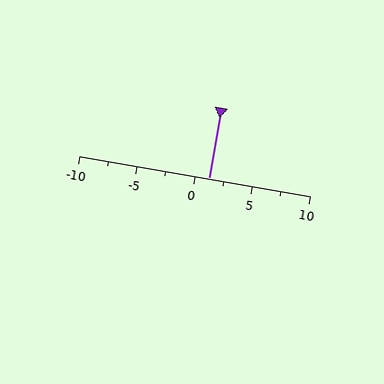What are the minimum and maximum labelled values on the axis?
The axis runs from -10 to 10.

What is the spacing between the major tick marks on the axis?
The major ticks are spaced 5 apart.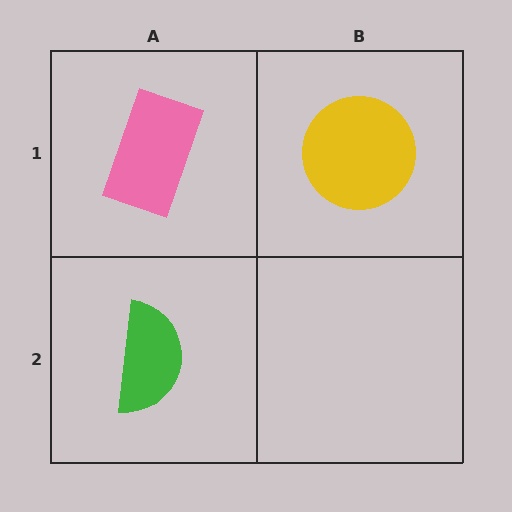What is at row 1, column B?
A yellow circle.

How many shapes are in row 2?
1 shape.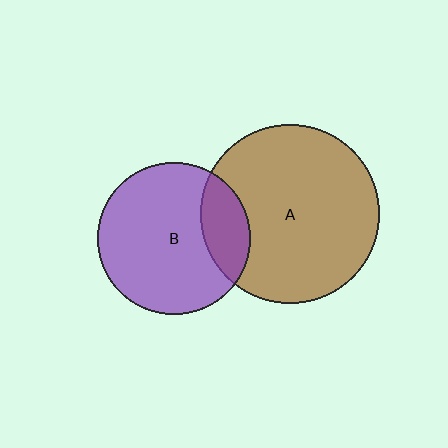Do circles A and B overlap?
Yes.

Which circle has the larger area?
Circle A (brown).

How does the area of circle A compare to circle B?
Approximately 1.4 times.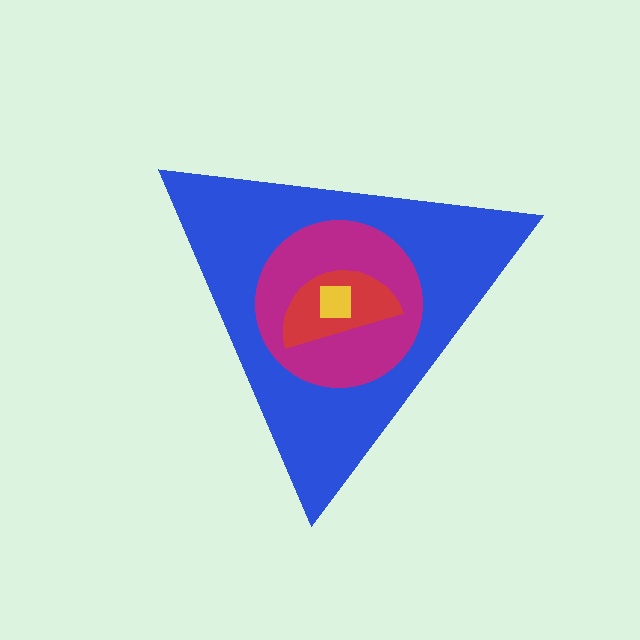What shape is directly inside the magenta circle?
The red semicircle.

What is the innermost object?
The yellow square.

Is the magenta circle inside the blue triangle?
Yes.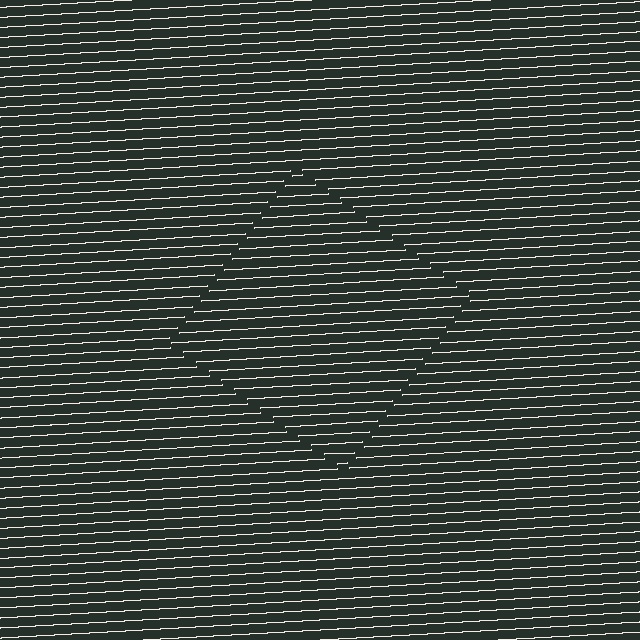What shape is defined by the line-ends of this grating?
An illusory square. The interior of the shape contains the same grating, shifted by half a period — the contour is defined by the phase discontinuity where line-ends from the inner and outer gratings abut.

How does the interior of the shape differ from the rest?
The interior of the shape contains the same grating, shifted by half a period — the contour is defined by the phase discontinuity where line-ends from the inner and outer gratings abut.